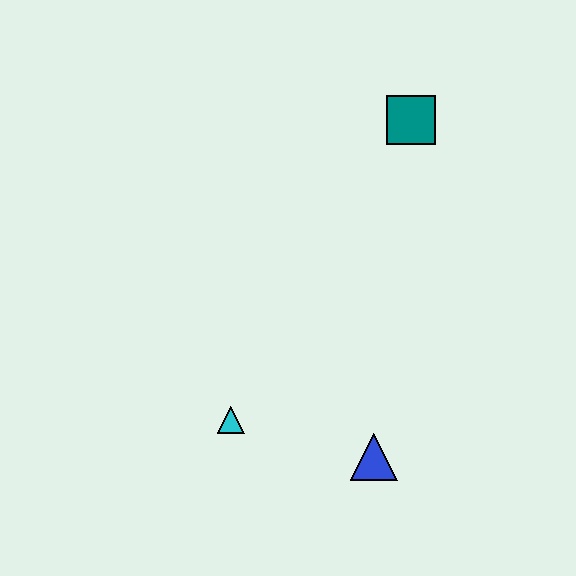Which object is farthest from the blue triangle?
The teal square is farthest from the blue triangle.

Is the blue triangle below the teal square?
Yes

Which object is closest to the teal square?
The blue triangle is closest to the teal square.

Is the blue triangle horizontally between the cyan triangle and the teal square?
Yes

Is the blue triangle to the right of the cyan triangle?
Yes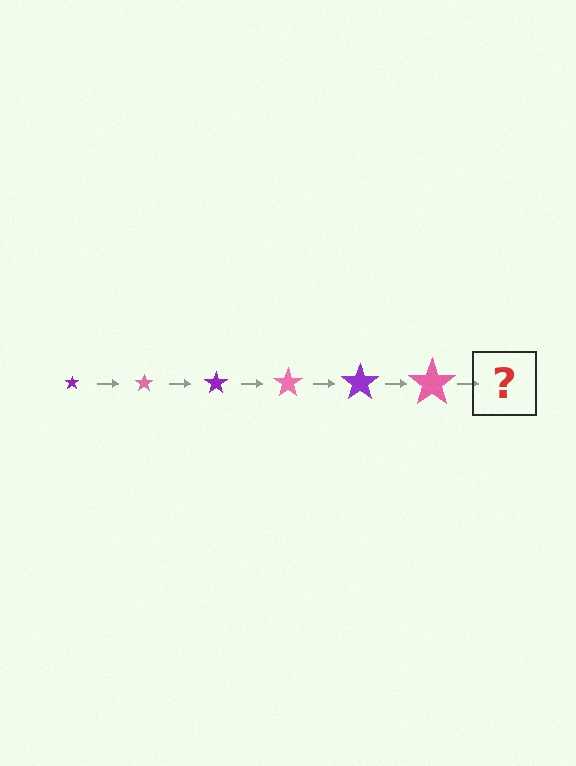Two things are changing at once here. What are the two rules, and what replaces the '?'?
The two rules are that the star grows larger each step and the color cycles through purple and pink. The '?' should be a purple star, larger than the previous one.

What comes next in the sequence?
The next element should be a purple star, larger than the previous one.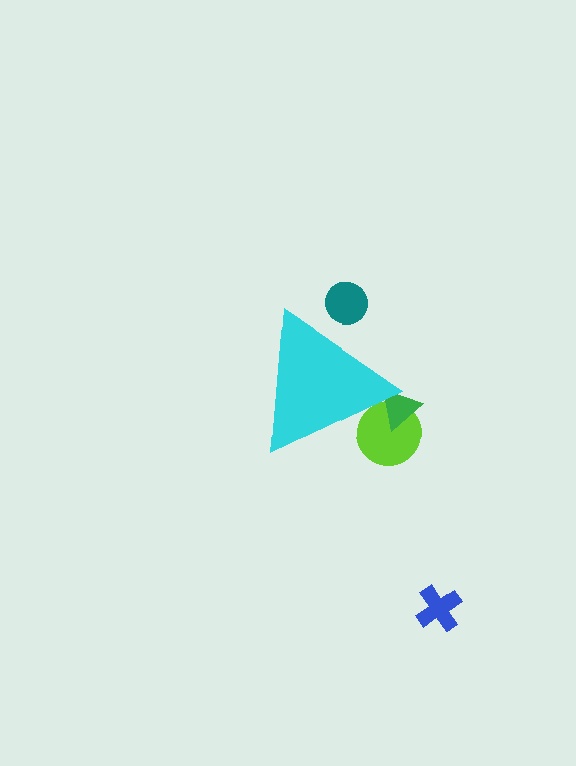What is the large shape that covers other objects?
A cyan triangle.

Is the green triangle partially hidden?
Yes, the green triangle is partially hidden behind the cyan triangle.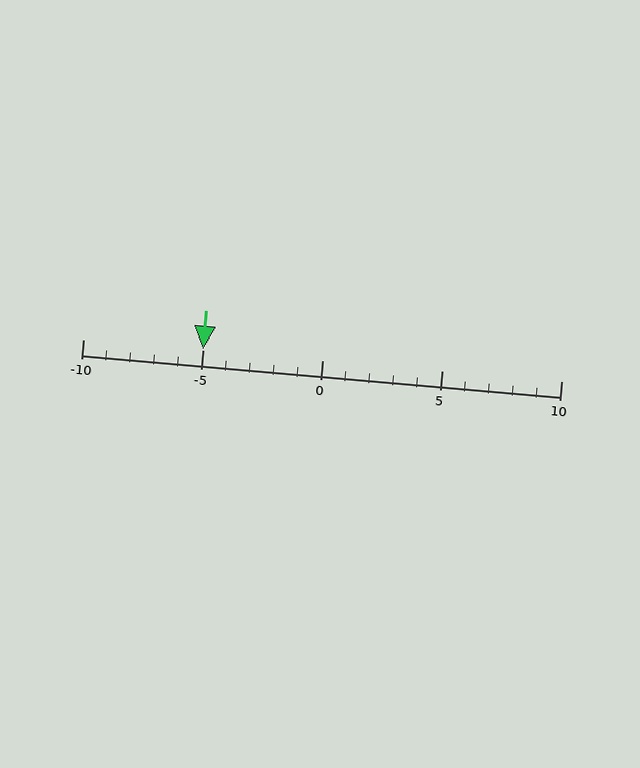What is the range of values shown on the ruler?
The ruler shows values from -10 to 10.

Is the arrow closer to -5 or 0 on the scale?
The arrow is closer to -5.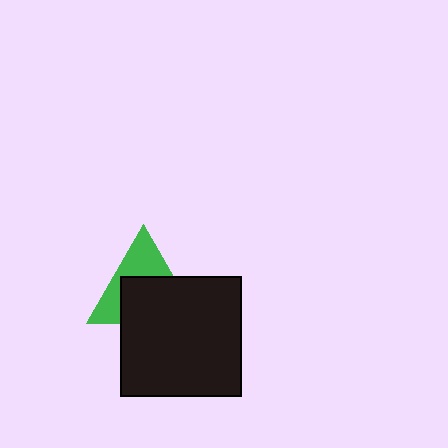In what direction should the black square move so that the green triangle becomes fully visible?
The black square should move down. That is the shortest direction to clear the overlap and leave the green triangle fully visible.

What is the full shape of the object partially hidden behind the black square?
The partially hidden object is a green triangle.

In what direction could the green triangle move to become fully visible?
The green triangle could move up. That would shift it out from behind the black square entirely.